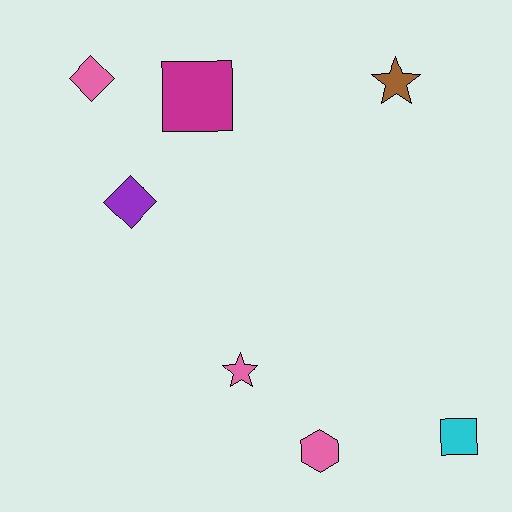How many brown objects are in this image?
There is 1 brown object.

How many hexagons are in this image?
There is 1 hexagon.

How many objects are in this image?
There are 7 objects.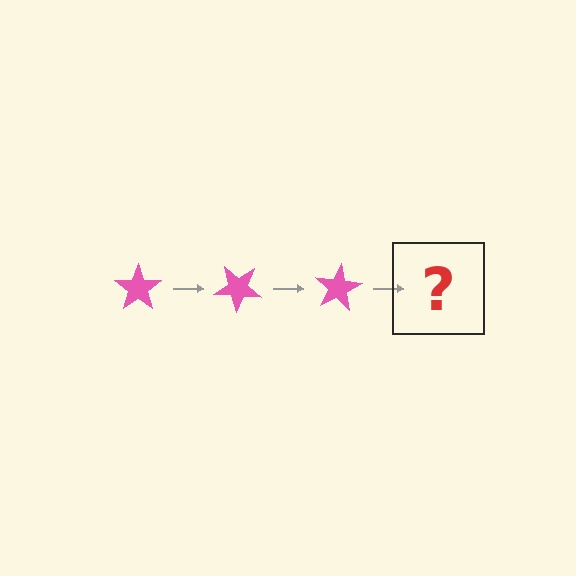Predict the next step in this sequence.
The next step is a pink star rotated 120 degrees.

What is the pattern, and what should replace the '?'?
The pattern is that the star rotates 40 degrees each step. The '?' should be a pink star rotated 120 degrees.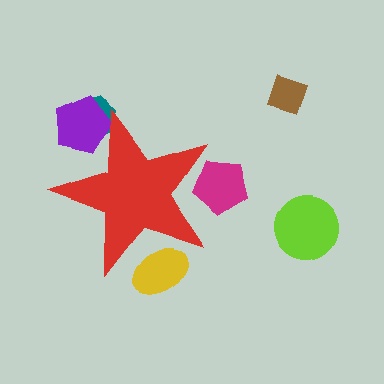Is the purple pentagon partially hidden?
Yes, the purple pentagon is partially hidden behind the red star.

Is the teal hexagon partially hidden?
Yes, the teal hexagon is partially hidden behind the red star.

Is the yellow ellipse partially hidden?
Yes, the yellow ellipse is partially hidden behind the red star.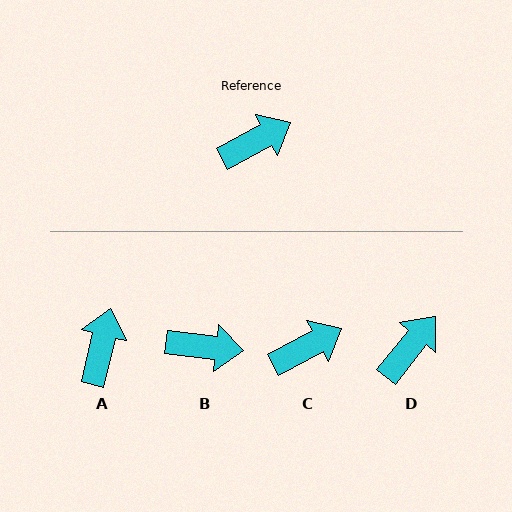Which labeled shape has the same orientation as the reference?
C.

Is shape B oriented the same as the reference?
No, it is off by about 35 degrees.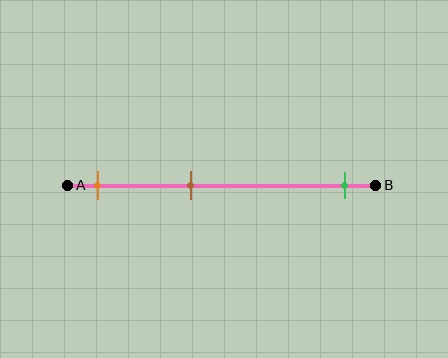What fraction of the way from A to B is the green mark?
The green mark is approximately 90% (0.9) of the way from A to B.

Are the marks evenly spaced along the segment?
No, the marks are not evenly spaced.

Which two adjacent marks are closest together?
The orange and brown marks are the closest adjacent pair.